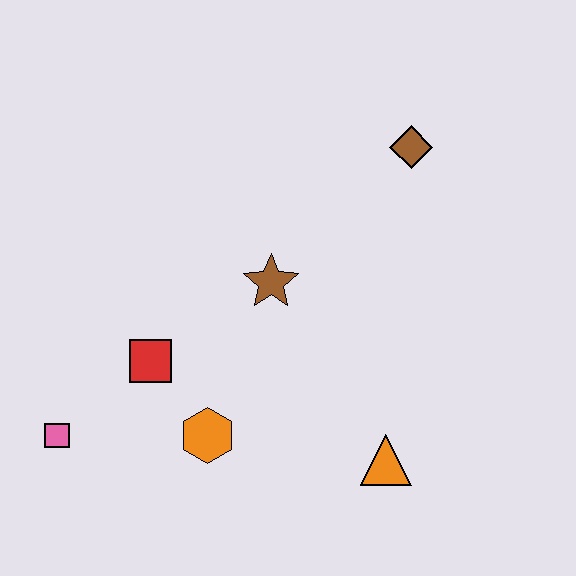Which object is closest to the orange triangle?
The orange hexagon is closest to the orange triangle.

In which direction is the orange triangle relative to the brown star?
The orange triangle is below the brown star.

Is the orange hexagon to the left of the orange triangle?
Yes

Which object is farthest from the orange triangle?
The pink square is farthest from the orange triangle.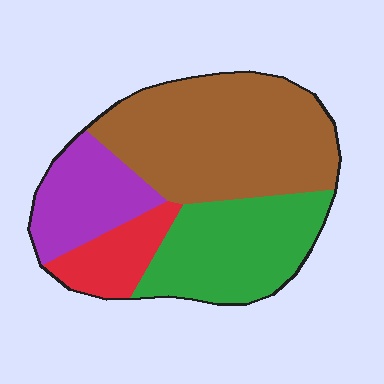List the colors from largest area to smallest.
From largest to smallest: brown, green, purple, red.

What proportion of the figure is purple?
Purple takes up about one sixth (1/6) of the figure.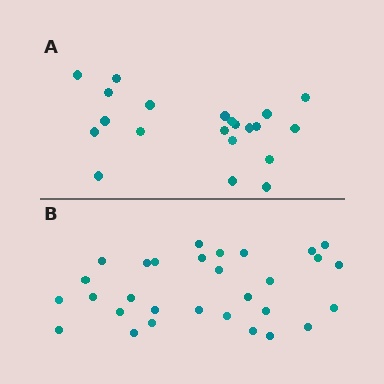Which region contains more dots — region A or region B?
Region B (the bottom region) has more dots.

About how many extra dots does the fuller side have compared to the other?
Region B has roughly 8 or so more dots than region A.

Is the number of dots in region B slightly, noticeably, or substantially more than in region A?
Region B has noticeably more, but not dramatically so. The ratio is roughly 1.4 to 1.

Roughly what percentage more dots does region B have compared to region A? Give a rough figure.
About 45% more.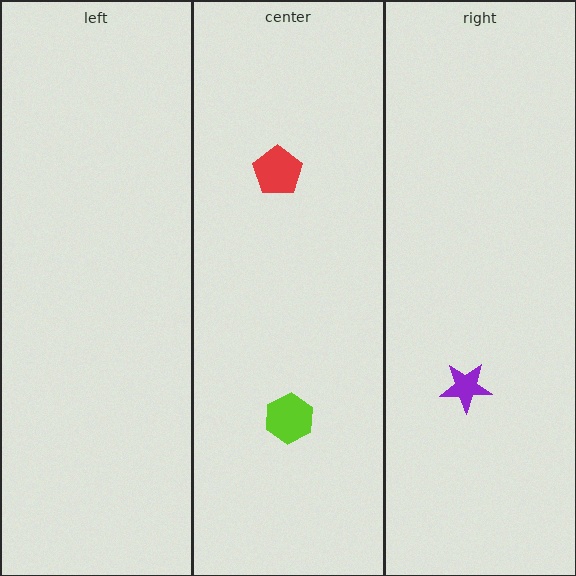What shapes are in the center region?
The lime hexagon, the red pentagon.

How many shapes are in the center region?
2.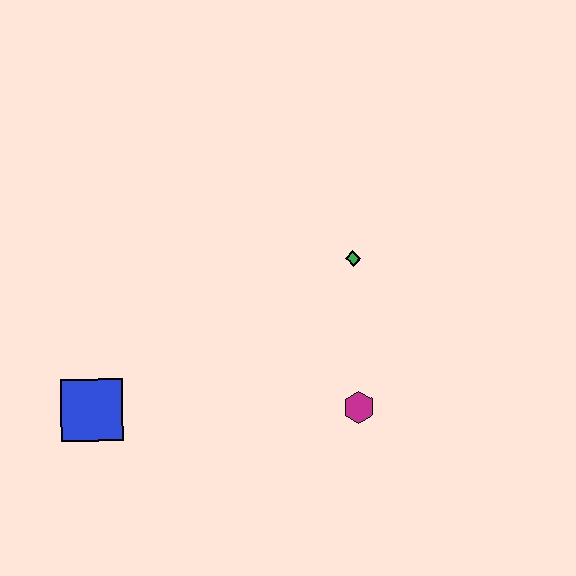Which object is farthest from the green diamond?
The blue square is farthest from the green diamond.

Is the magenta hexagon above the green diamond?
No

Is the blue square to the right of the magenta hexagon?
No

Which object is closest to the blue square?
The magenta hexagon is closest to the blue square.